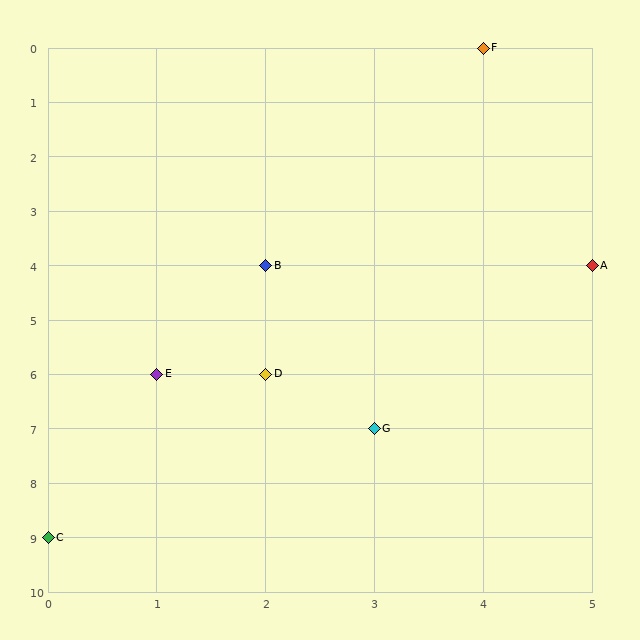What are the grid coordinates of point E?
Point E is at grid coordinates (1, 6).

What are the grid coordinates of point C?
Point C is at grid coordinates (0, 9).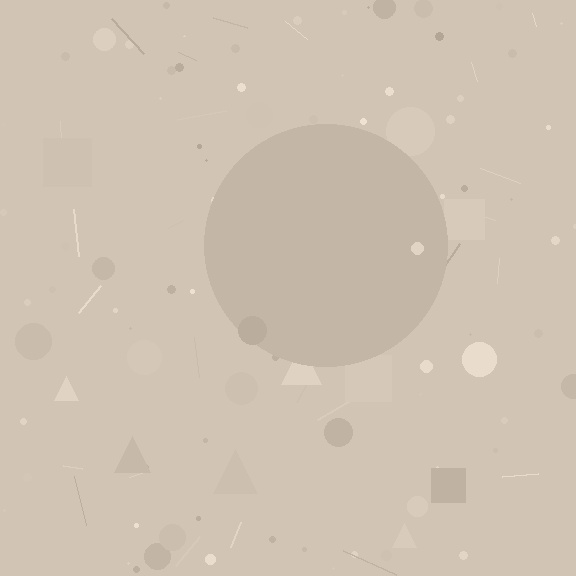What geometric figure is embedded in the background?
A circle is embedded in the background.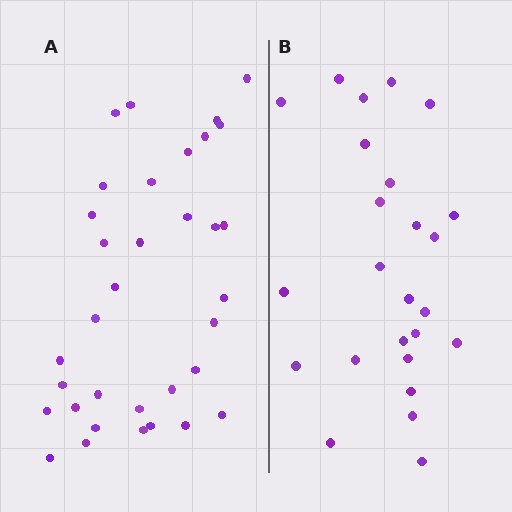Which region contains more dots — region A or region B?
Region A (the left region) has more dots.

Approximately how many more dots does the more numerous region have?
Region A has roughly 8 or so more dots than region B.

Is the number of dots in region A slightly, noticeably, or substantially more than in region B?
Region A has noticeably more, but not dramatically so. The ratio is roughly 1.4 to 1.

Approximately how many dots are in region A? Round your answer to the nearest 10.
About 30 dots. (The exact count is 34, which rounds to 30.)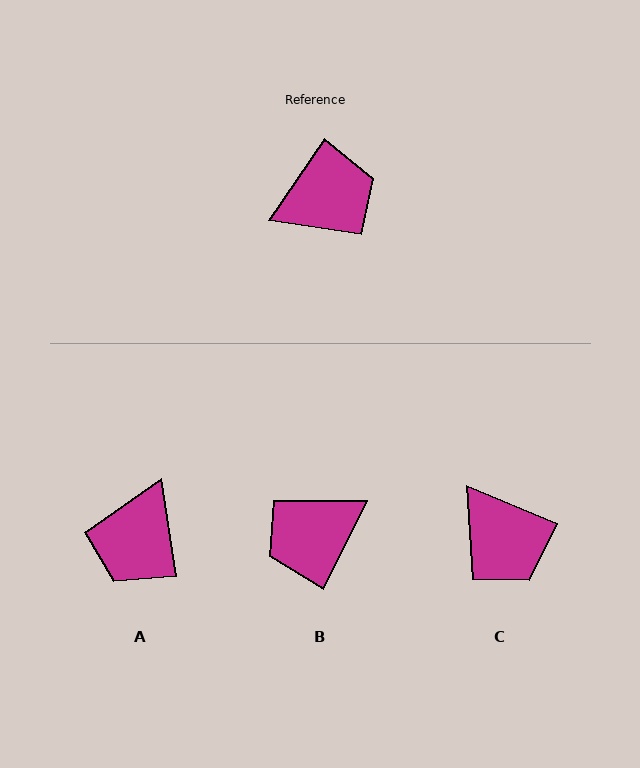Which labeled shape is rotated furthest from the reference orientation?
B, about 172 degrees away.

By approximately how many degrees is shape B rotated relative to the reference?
Approximately 172 degrees clockwise.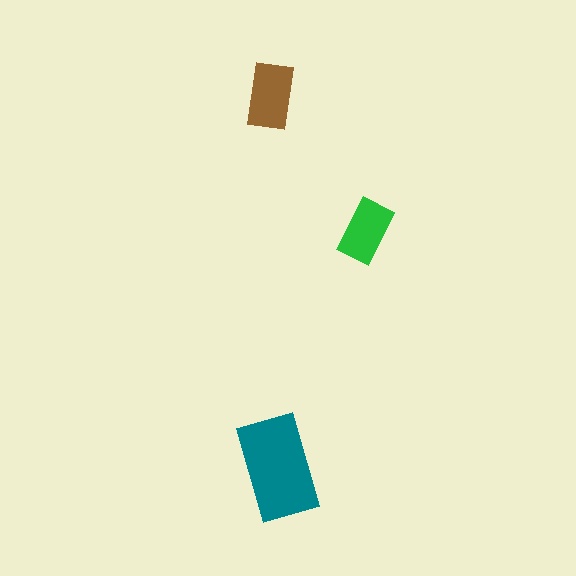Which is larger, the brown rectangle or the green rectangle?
The brown one.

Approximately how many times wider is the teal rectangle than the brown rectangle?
About 1.5 times wider.